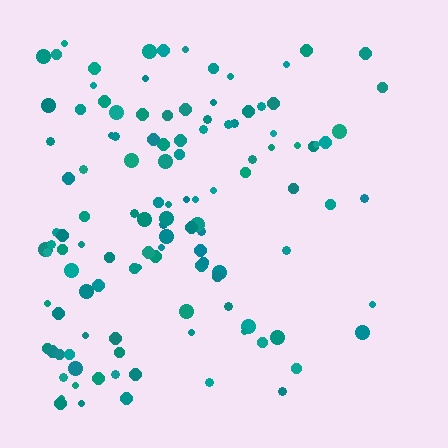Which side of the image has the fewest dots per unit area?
The right.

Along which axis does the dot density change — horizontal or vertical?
Horizontal.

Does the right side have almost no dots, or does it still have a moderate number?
Still a moderate number, just noticeably fewer than the left.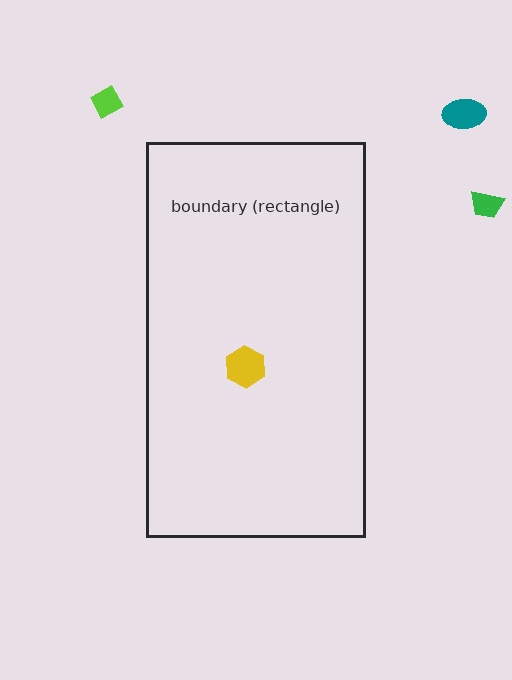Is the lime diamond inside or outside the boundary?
Outside.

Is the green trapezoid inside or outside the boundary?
Outside.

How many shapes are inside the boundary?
1 inside, 3 outside.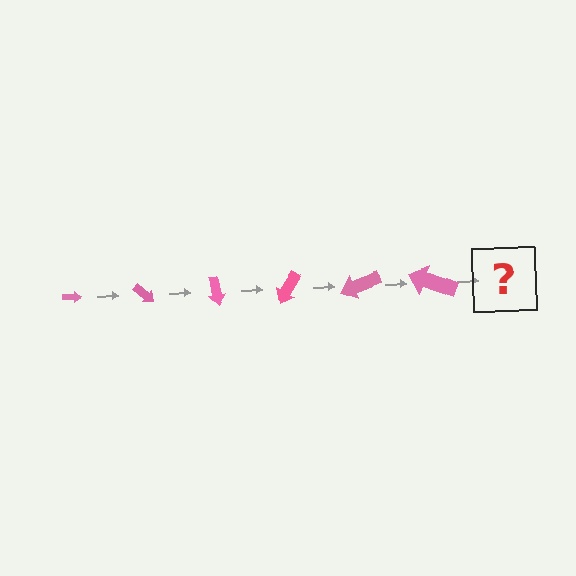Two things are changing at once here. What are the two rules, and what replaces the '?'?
The two rules are that the arrow grows larger each step and it rotates 40 degrees each step. The '?' should be an arrow, larger than the previous one and rotated 240 degrees from the start.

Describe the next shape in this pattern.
It should be an arrow, larger than the previous one and rotated 240 degrees from the start.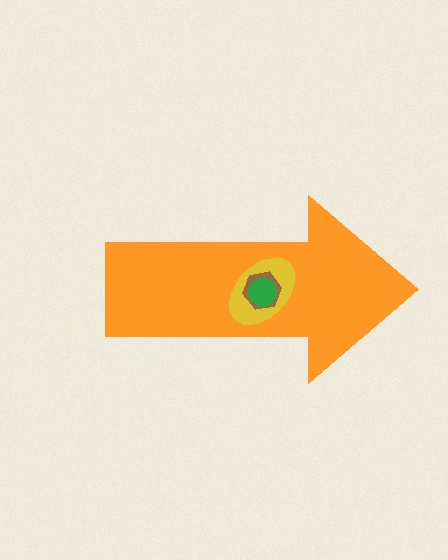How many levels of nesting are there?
4.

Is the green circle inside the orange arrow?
Yes.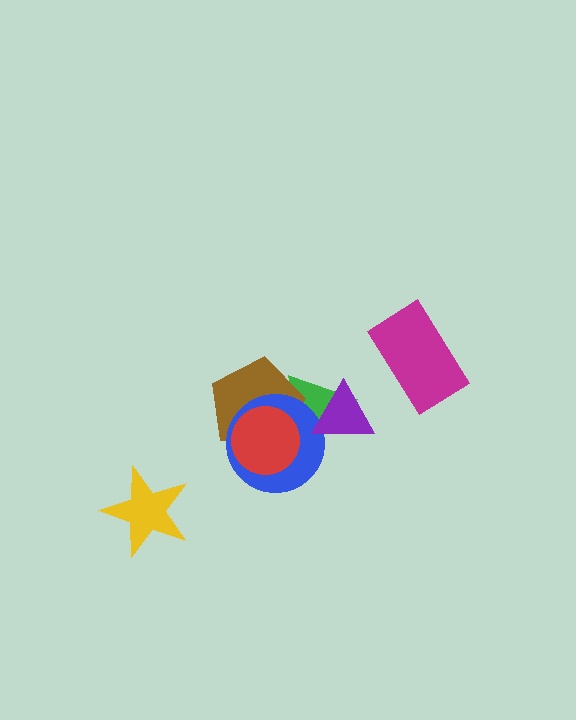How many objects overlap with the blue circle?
4 objects overlap with the blue circle.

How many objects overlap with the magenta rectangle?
0 objects overlap with the magenta rectangle.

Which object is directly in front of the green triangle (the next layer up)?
The brown pentagon is directly in front of the green triangle.